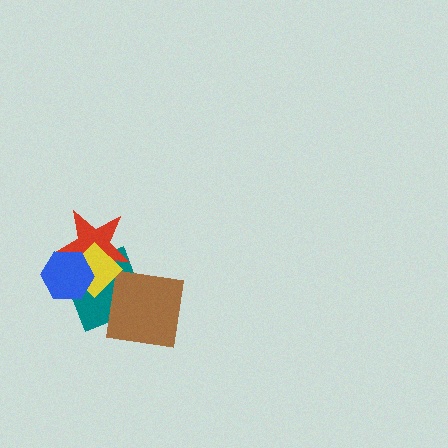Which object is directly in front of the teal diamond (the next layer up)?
The brown square is directly in front of the teal diamond.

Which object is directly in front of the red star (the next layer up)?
The yellow diamond is directly in front of the red star.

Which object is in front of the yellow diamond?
The blue hexagon is in front of the yellow diamond.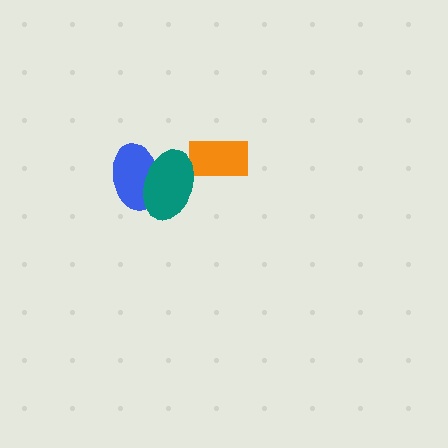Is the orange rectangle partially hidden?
Yes, it is partially covered by another shape.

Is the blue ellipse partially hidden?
Yes, it is partially covered by another shape.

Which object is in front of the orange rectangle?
The teal ellipse is in front of the orange rectangle.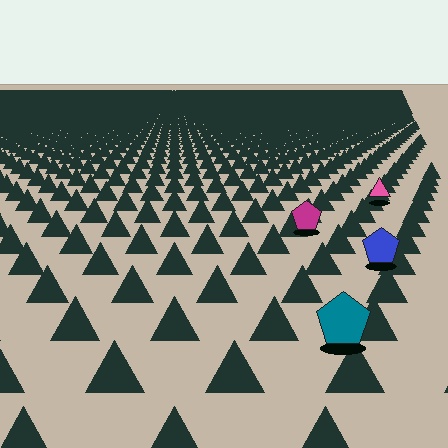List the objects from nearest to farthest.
From nearest to farthest: the teal pentagon, the blue pentagon, the magenta pentagon, the pink triangle.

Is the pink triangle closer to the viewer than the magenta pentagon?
No. The magenta pentagon is closer — you can tell from the texture gradient: the ground texture is coarser near it.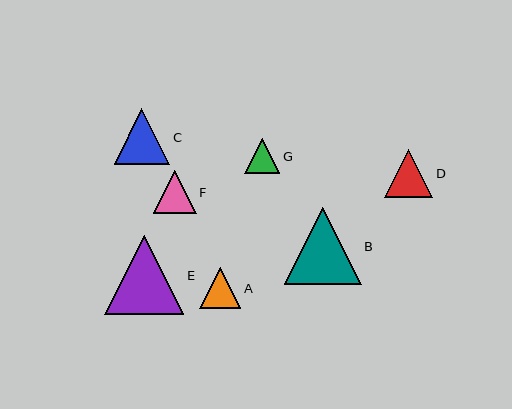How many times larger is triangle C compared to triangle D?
Triangle C is approximately 1.2 times the size of triangle D.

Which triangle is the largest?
Triangle E is the largest with a size of approximately 79 pixels.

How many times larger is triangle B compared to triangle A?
Triangle B is approximately 1.9 times the size of triangle A.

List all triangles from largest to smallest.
From largest to smallest: E, B, C, D, F, A, G.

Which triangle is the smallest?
Triangle G is the smallest with a size of approximately 35 pixels.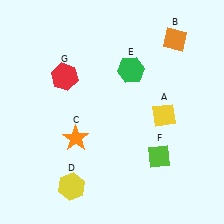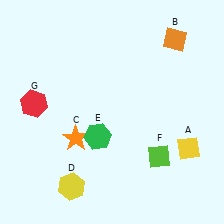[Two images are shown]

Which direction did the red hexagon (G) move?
The red hexagon (G) moved left.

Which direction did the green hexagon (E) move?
The green hexagon (E) moved down.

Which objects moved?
The objects that moved are: the yellow diamond (A), the green hexagon (E), the red hexagon (G).